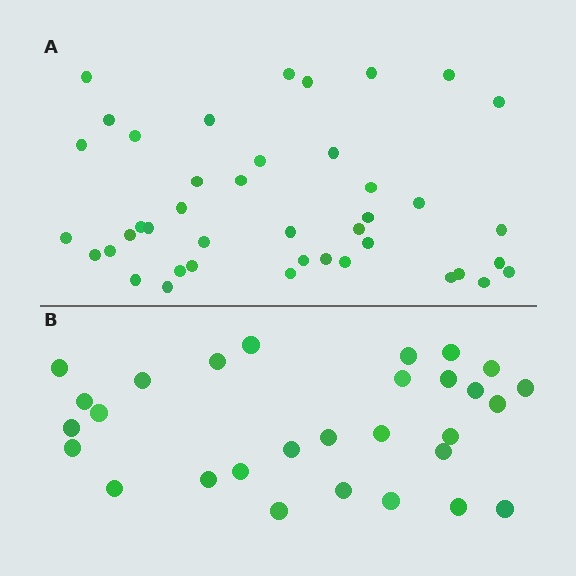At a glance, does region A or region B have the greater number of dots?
Region A (the top region) has more dots.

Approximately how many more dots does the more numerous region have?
Region A has approximately 15 more dots than region B.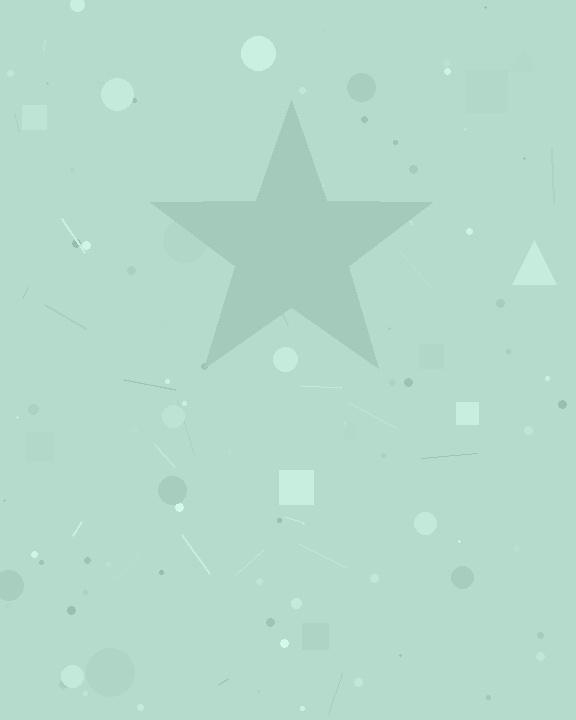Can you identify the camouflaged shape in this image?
The camouflaged shape is a star.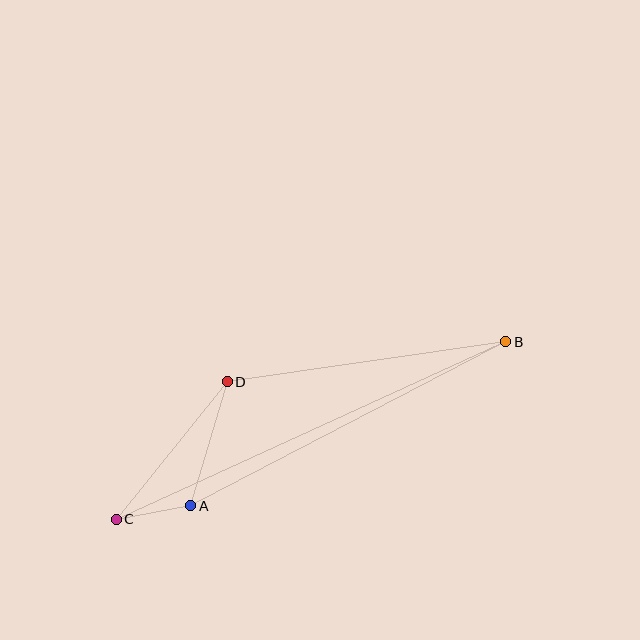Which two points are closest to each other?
Points A and C are closest to each other.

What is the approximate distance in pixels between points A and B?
The distance between A and B is approximately 355 pixels.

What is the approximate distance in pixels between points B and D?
The distance between B and D is approximately 281 pixels.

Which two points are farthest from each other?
Points B and C are farthest from each other.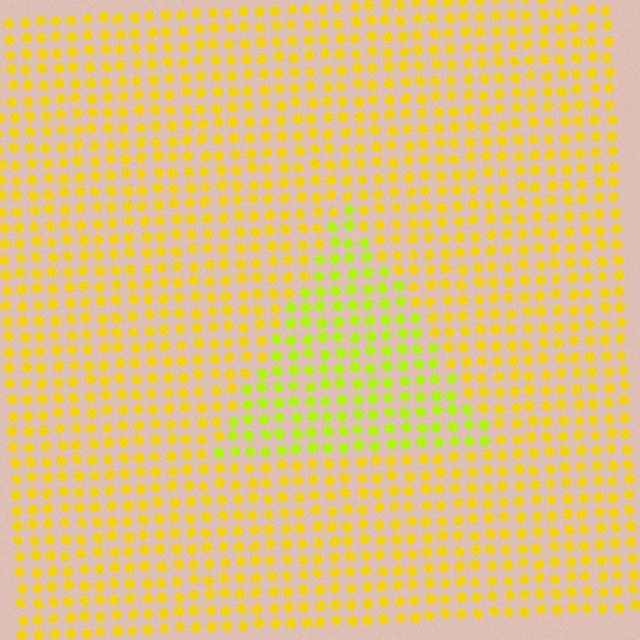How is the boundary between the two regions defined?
The boundary is defined purely by a slight shift in hue (about 28 degrees). Spacing, size, and orientation are identical on both sides.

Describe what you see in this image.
The image is filled with small yellow elements in a uniform arrangement. A triangle-shaped region is visible where the elements are tinted to a slightly different hue, forming a subtle color boundary.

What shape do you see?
I see a triangle.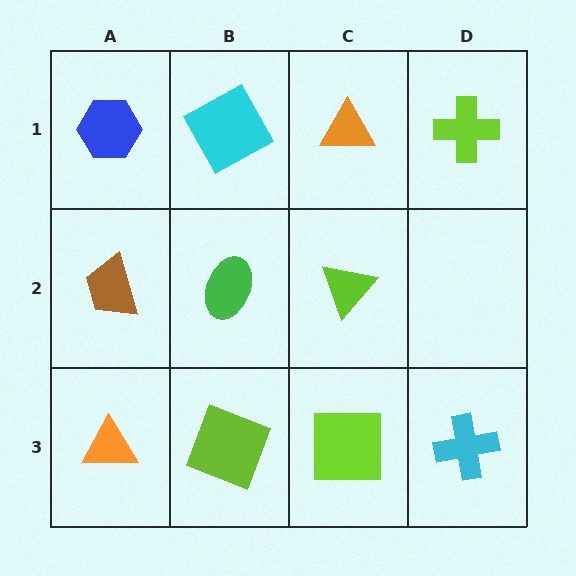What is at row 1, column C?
An orange triangle.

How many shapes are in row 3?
4 shapes.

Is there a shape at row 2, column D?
No, that cell is empty.